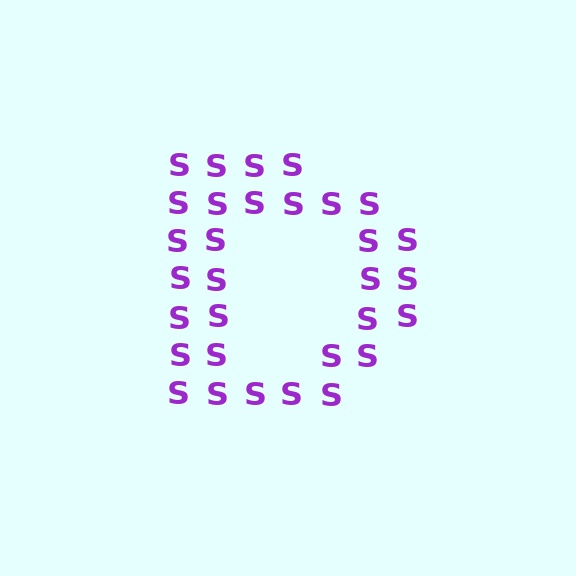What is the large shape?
The large shape is the letter D.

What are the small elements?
The small elements are letter S's.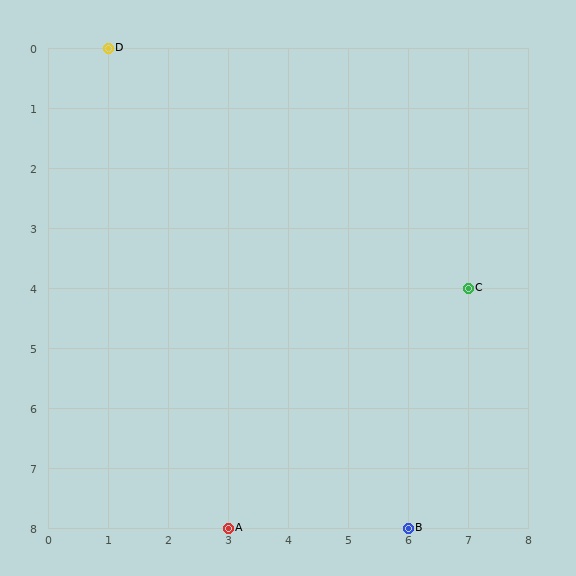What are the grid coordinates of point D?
Point D is at grid coordinates (1, 0).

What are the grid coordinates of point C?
Point C is at grid coordinates (7, 4).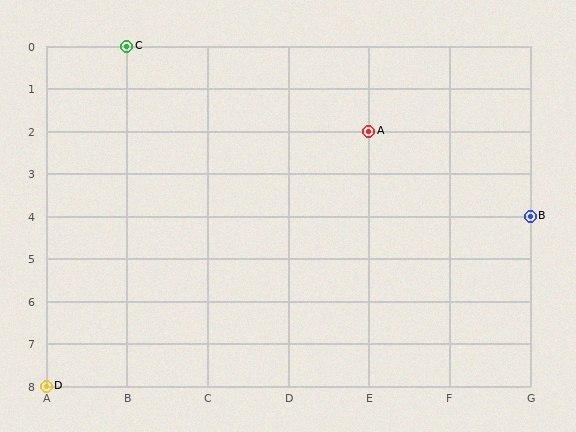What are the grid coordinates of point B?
Point B is at grid coordinates (G, 4).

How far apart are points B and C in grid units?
Points B and C are 5 columns and 4 rows apart (about 6.4 grid units diagonally).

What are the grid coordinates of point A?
Point A is at grid coordinates (E, 2).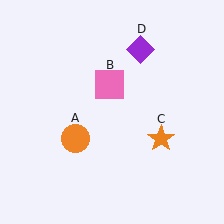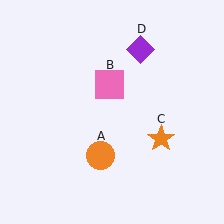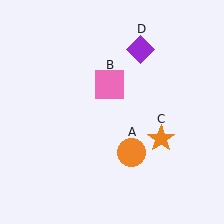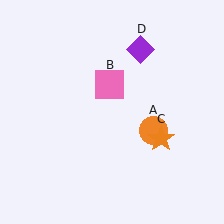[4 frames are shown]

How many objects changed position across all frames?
1 object changed position: orange circle (object A).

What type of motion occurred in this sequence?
The orange circle (object A) rotated counterclockwise around the center of the scene.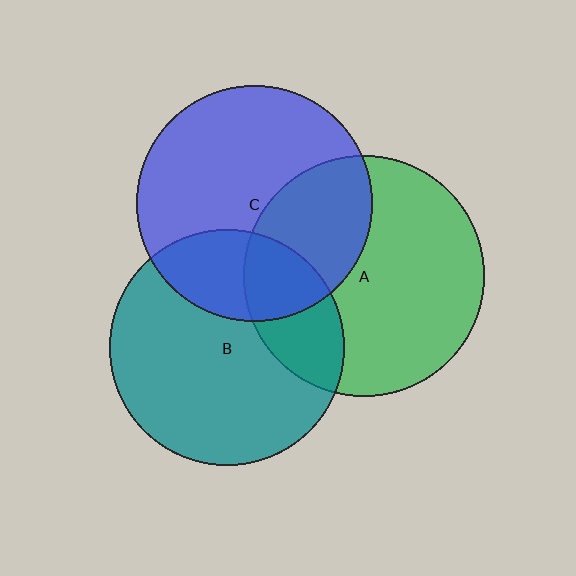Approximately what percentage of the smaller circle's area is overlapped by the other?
Approximately 35%.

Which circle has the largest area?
Circle A (green).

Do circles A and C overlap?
Yes.